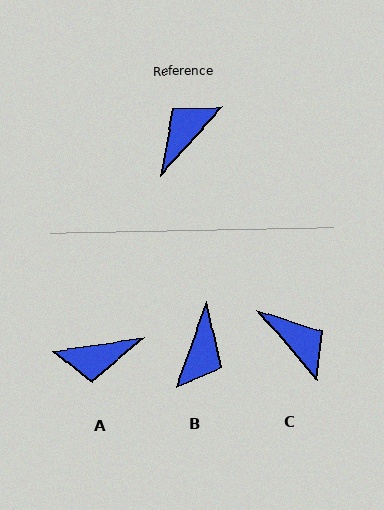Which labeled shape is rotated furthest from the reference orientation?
B, about 158 degrees away.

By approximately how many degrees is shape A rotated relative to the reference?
Approximately 140 degrees counter-clockwise.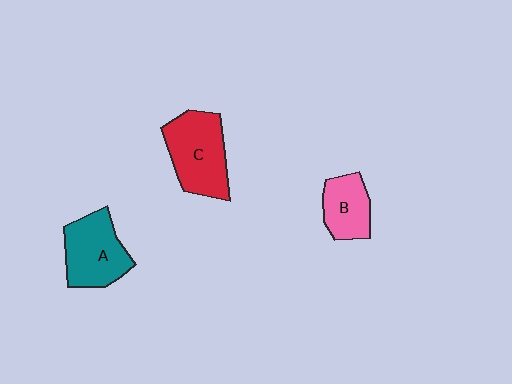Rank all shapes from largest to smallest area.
From largest to smallest: C (red), A (teal), B (pink).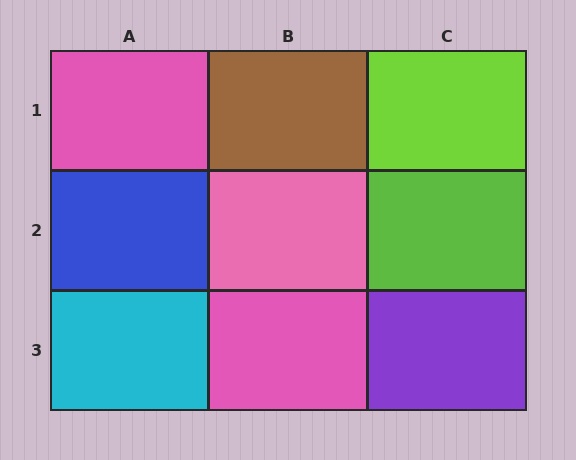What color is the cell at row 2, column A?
Blue.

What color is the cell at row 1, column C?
Lime.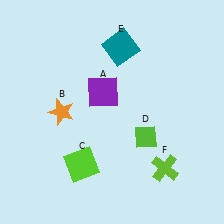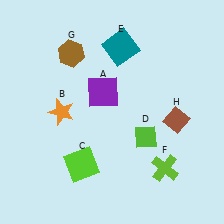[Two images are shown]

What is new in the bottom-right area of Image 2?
A brown diamond (H) was added in the bottom-right area of Image 2.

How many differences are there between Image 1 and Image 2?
There are 2 differences between the two images.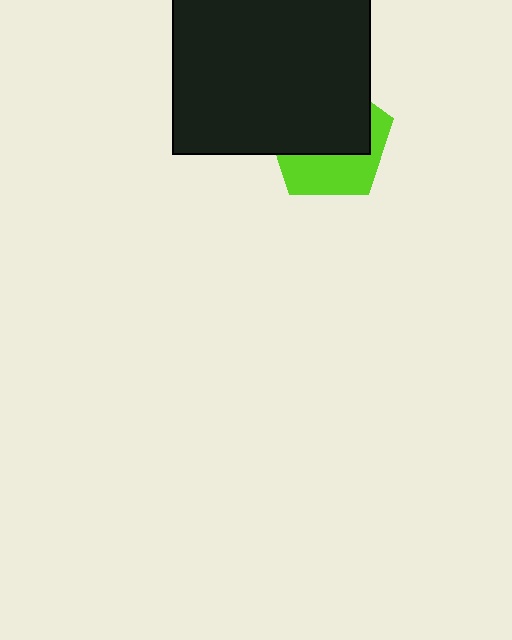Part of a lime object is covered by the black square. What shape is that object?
It is a pentagon.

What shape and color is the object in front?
The object in front is a black square.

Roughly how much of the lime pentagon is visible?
A small part of it is visible (roughly 40%).